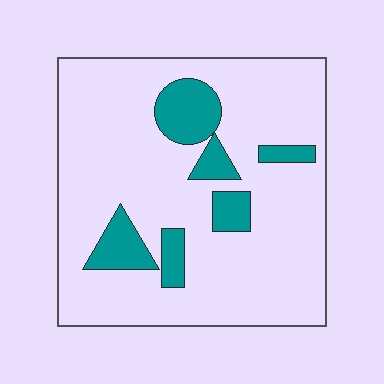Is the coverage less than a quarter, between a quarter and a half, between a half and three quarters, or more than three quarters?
Less than a quarter.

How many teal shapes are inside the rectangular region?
6.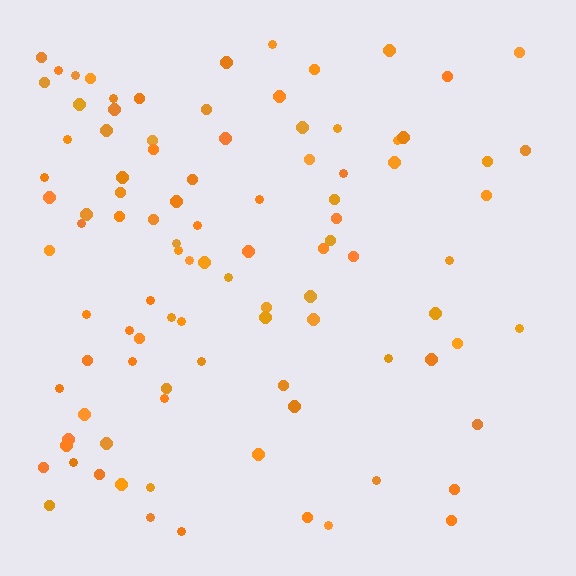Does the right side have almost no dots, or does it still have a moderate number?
Still a moderate number, just noticeably fewer than the left.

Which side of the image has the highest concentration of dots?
The left.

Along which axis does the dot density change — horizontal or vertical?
Horizontal.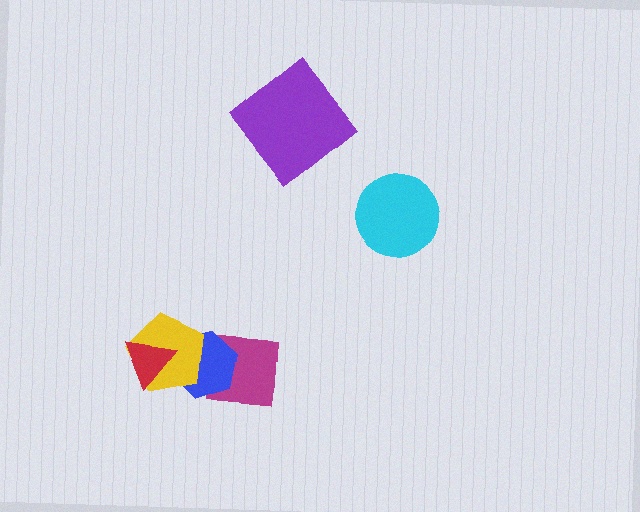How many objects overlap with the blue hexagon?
3 objects overlap with the blue hexagon.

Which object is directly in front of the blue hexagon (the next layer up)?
The yellow pentagon is directly in front of the blue hexagon.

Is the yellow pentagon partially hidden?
Yes, it is partially covered by another shape.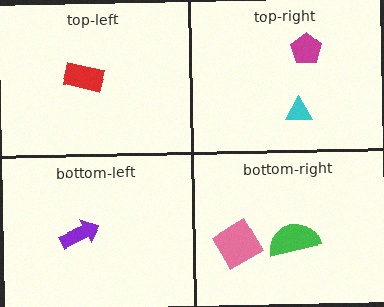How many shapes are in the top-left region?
1.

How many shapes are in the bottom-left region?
1.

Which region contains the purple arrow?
The bottom-left region.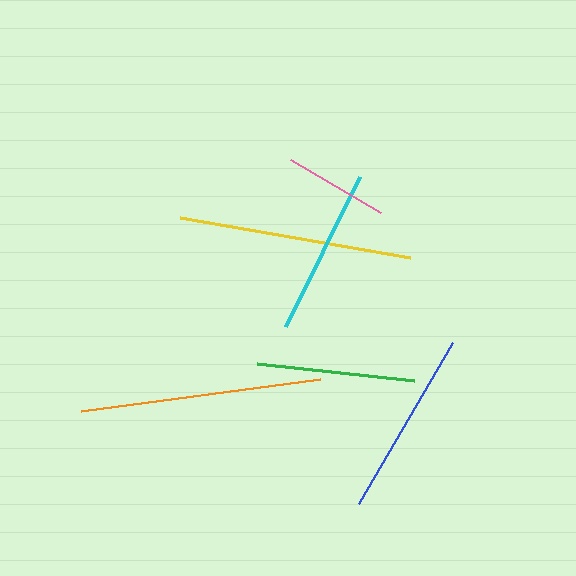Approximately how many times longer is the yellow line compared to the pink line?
The yellow line is approximately 2.2 times the length of the pink line.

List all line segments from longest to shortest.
From longest to shortest: orange, yellow, blue, cyan, green, pink.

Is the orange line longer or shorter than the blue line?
The orange line is longer than the blue line.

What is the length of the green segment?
The green segment is approximately 158 pixels long.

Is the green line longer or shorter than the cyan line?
The cyan line is longer than the green line.